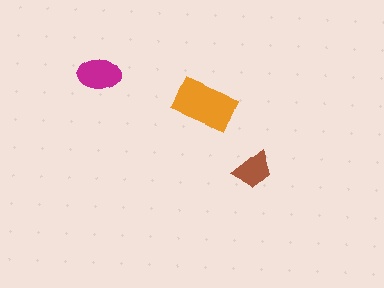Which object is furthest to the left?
The magenta ellipse is leftmost.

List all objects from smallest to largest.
The brown trapezoid, the magenta ellipse, the orange rectangle.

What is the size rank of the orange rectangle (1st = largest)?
1st.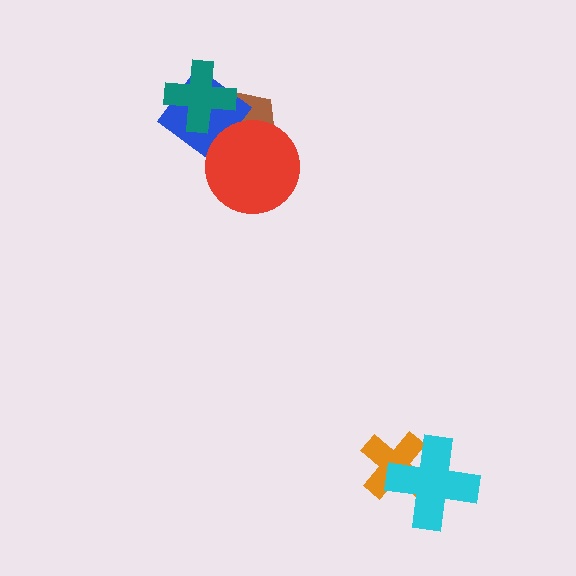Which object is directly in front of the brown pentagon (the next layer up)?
The blue diamond is directly in front of the brown pentagon.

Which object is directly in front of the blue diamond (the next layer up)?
The teal cross is directly in front of the blue diamond.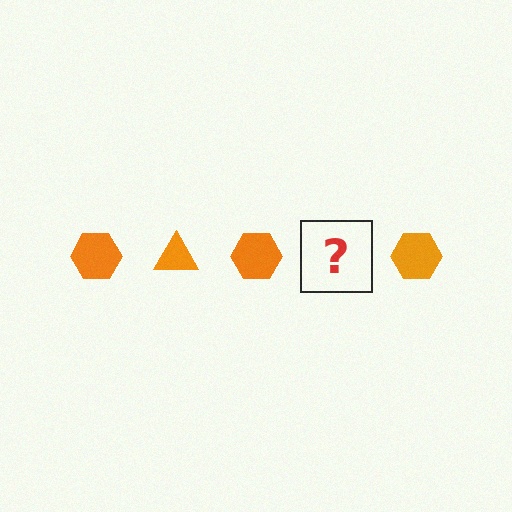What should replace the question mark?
The question mark should be replaced with an orange triangle.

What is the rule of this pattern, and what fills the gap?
The rule is that the pattern cycles through hexagon, triangle shapes in orange. The gap should be filled with an orange triangle.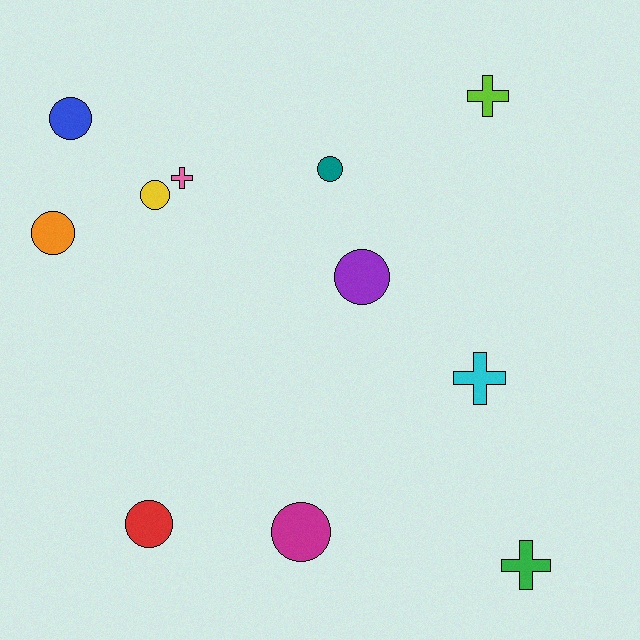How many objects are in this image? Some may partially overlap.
There are 11 objects.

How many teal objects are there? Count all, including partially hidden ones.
There is 1 teal object.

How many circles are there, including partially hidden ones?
There are 7 circles.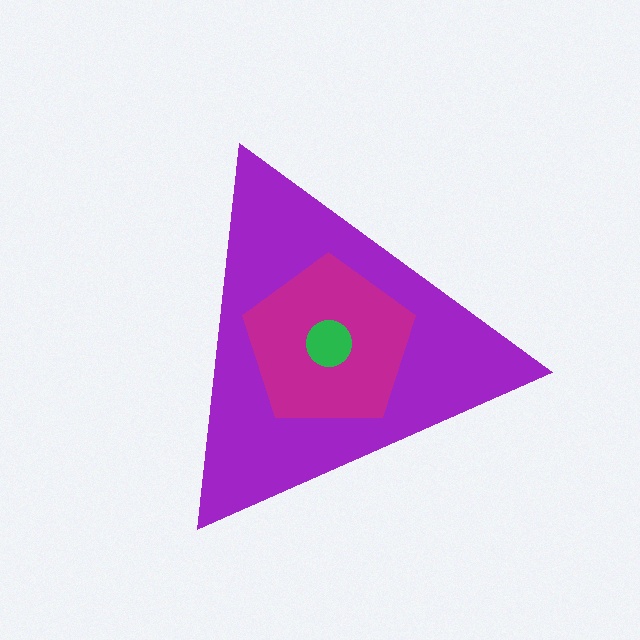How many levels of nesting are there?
3.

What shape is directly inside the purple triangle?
The magenta pentagon.